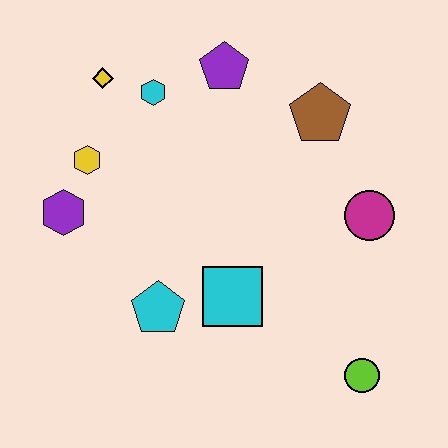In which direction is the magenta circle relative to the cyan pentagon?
The magenta circle is to the right of the cyan pentagon.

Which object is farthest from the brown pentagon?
The purple hexagon is farthest from the brown pentagon.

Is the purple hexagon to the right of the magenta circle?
No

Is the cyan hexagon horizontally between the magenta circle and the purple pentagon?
No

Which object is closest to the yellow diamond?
The cyan hexagon is closest to the yellow diamond.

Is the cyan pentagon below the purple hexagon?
Yes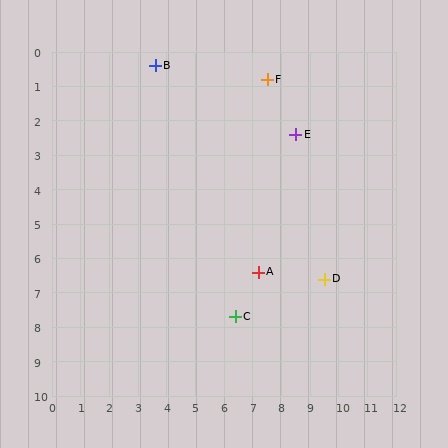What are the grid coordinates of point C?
Point C is at approximately (6.4, 7.7).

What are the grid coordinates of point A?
Point A is at approximately (7.2, 6.4).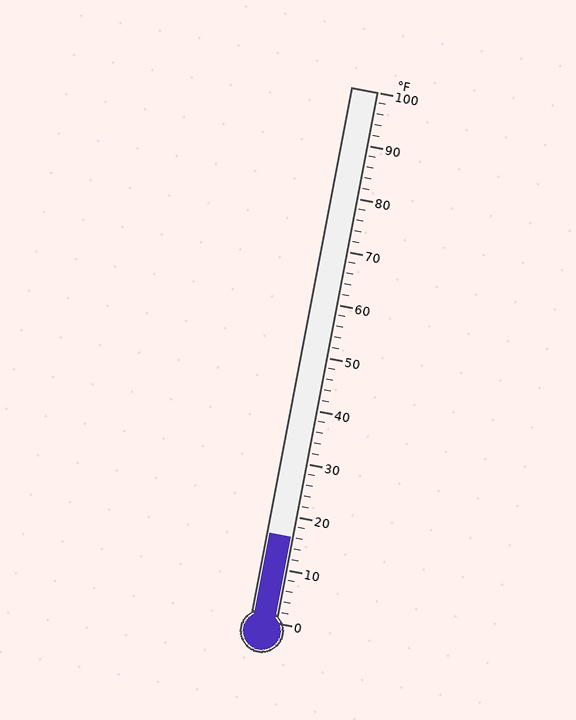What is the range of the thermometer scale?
The thermometer scale ranges from 0°F to 100°F.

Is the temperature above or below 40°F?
The temperature is below 40°F.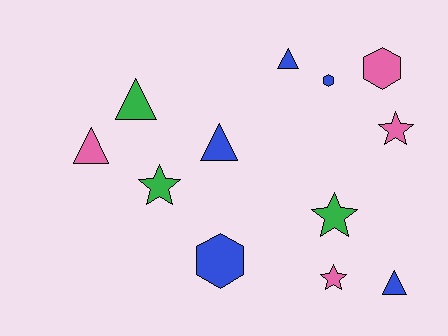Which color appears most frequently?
Blue, with 5 objects.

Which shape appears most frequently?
Triangle, with 5 objects.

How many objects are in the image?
There are 12 objects.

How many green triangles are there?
There is 1 green triangle.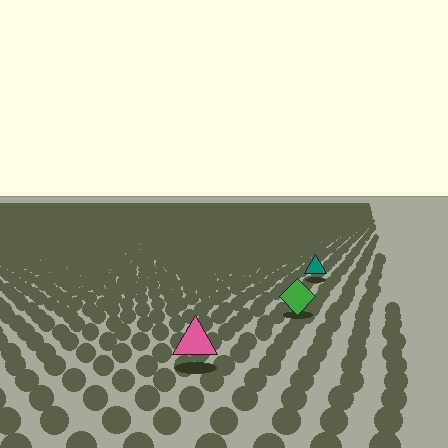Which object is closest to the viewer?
The pink triangle is closest. The texture marks near it are larger and more spread out.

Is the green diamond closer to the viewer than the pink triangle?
No. The pink triangle is closer — you can tell from the texture gradient: the ground texture is coarser near it.